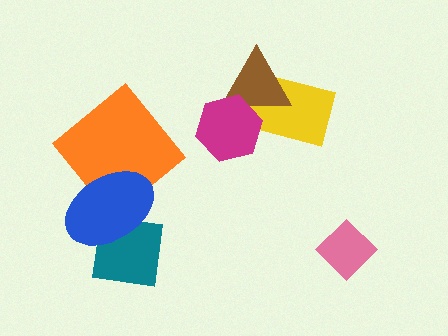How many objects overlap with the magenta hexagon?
2 objects overlap with the magenta hexagon.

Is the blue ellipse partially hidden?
No, no other shape covers it.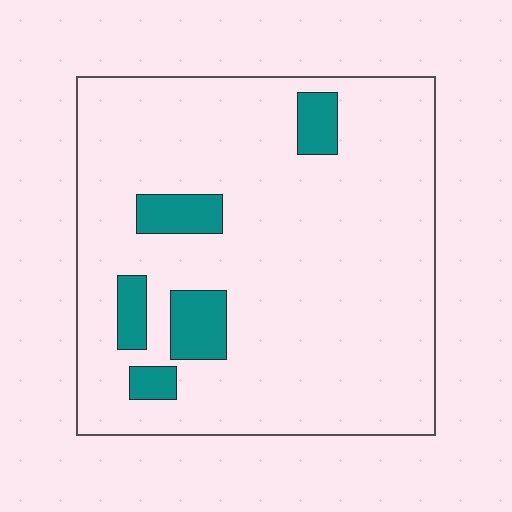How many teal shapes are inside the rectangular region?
5.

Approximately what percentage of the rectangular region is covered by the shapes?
Approximately 10%.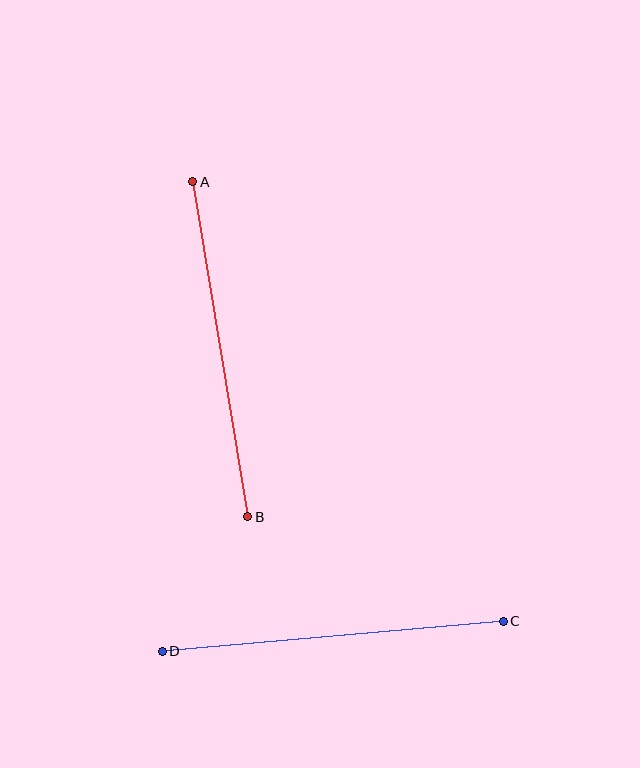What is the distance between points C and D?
The distance is approximately 343 pixels.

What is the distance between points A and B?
The distance is approximately 339 pixels.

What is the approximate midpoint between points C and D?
The midpoint is at approximately (333, 636) pixels.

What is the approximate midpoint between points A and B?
The midpoint is at approximately (220, 349) pixels.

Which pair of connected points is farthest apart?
Points C and D are farthest apart.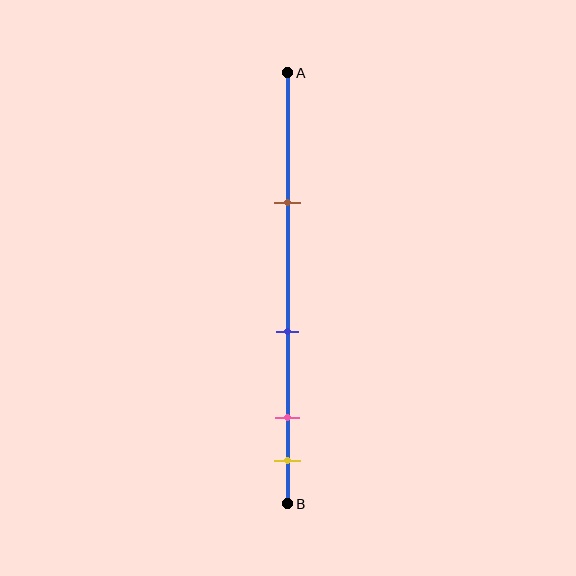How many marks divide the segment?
There are 4 marks dividing the segment.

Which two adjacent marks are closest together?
The pink and yellow marks are the closest adjacent pair.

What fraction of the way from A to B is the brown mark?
The brown mark is approximately 30% (0.3) of the way from A to B.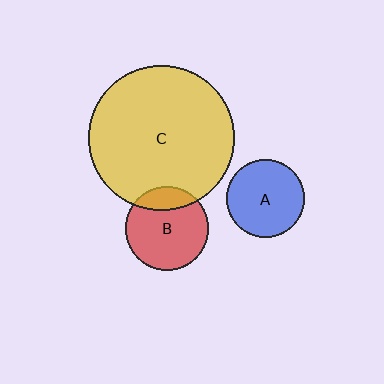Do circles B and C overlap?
Yes.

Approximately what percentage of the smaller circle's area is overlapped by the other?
Approximately 20%.